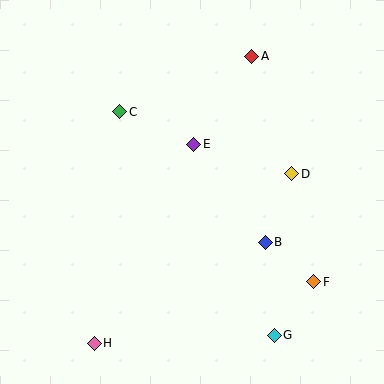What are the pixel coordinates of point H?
Point H is at (94, 343).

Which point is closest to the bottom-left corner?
Point H is closest to the bottom-left corner.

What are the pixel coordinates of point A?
Point A is at (252, 56).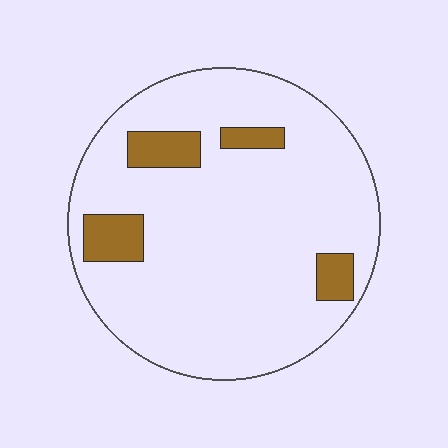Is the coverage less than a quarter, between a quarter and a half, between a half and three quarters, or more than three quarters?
Less than a quarter.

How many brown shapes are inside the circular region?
4.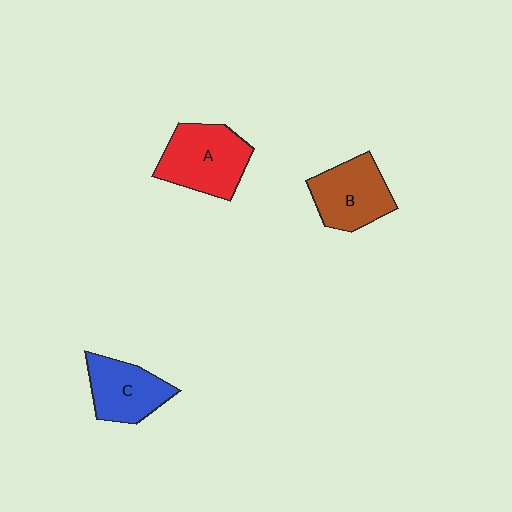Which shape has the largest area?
Shape A (red).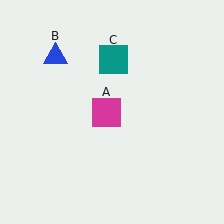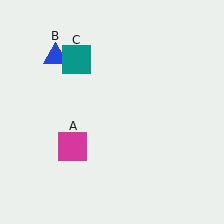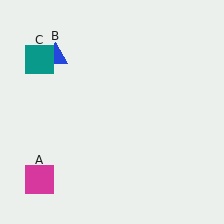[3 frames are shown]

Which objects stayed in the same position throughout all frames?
Blue triangle (object B) remained stationary.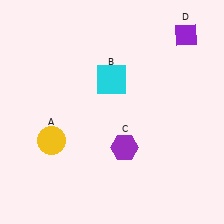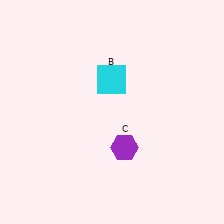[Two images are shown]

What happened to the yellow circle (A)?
The yellow circle (A) was removed in Image 2. It was in the bottom-left area of Image 1.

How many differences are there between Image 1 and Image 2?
There are 2 differences between the two images.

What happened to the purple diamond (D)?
The purple diamond (D) was removed in Image 2. It was in the top-right area of Image 1.